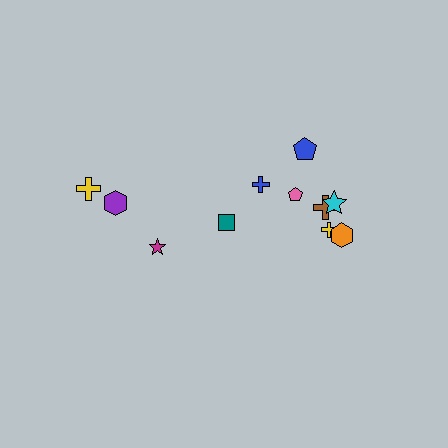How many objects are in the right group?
There are 7 objects.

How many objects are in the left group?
There are 4 objects.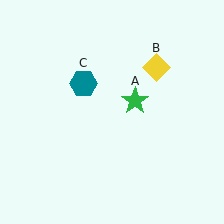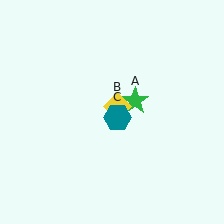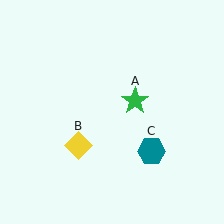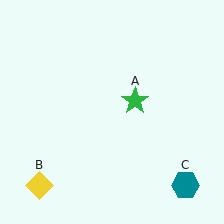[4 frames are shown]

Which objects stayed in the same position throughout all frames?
Green star (object A) remained stationary.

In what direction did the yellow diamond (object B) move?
The yellow diamond (object B) moved down and to the left.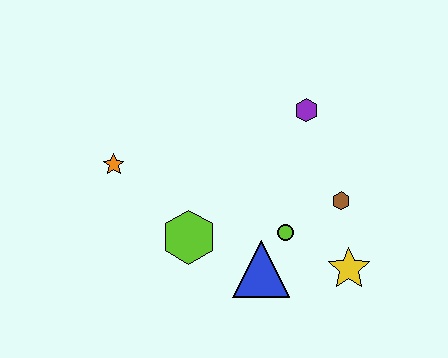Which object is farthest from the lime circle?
The orange star is farthest from the lime circle.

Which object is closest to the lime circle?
The blue triangle is closest to the lime circle.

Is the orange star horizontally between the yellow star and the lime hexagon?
No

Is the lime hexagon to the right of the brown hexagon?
No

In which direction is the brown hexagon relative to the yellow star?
The brown hexagon is above the yellow star.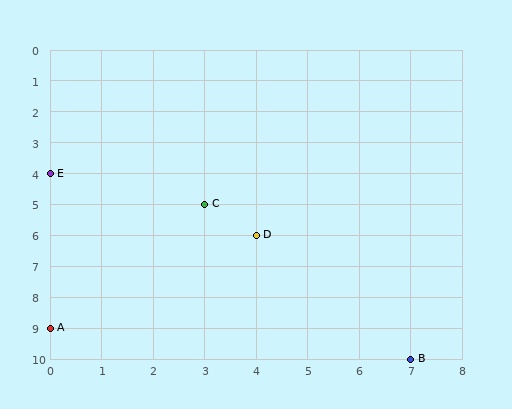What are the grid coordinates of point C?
Point C is at grid coordinates (3, 5).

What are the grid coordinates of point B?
Point B is at grid coordinates (7, 10).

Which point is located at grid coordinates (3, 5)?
Point C is at (3, 5).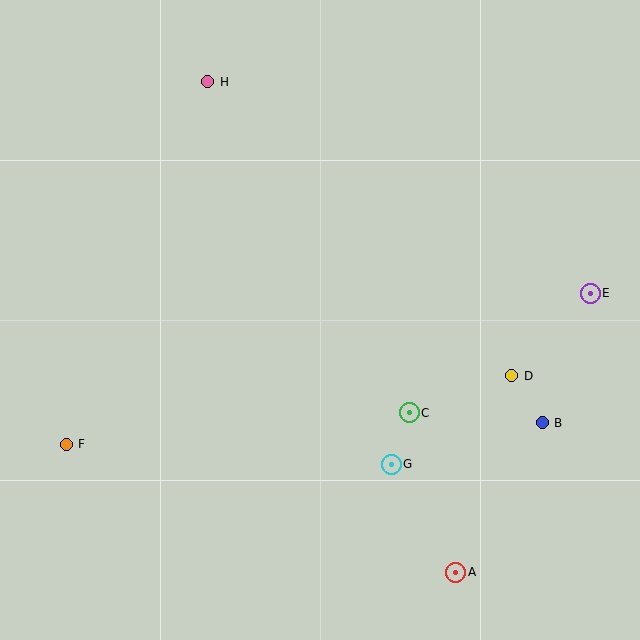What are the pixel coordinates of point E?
Point E is at (590, 293).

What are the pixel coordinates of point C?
Point C is at (409, 413).